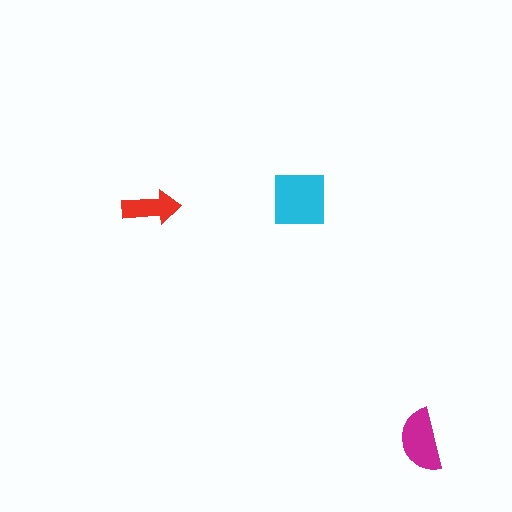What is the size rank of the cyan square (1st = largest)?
1st.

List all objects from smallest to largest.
The red arrow, the magenta semicircle, the cyan square.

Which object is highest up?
The cyan square is topmost.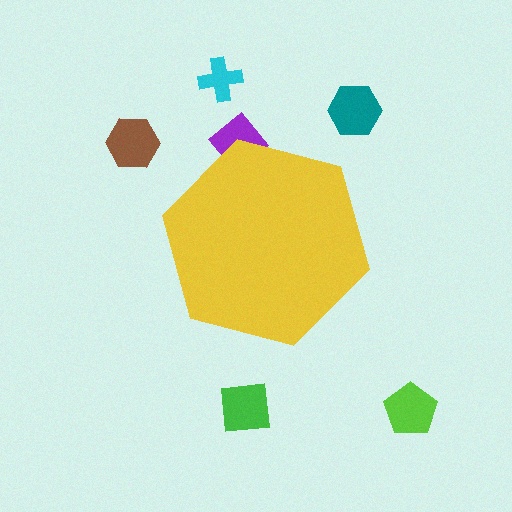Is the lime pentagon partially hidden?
No, the lime pentagon is fully visible.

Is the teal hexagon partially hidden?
No, the teal hexagon is fully visible.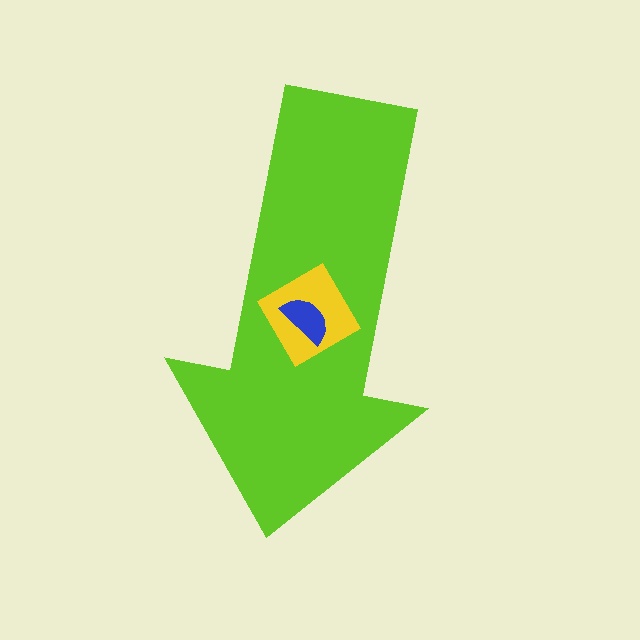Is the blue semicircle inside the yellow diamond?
Yes.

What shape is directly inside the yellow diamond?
The blue semicircle.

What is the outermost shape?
The lime arrow.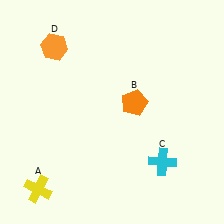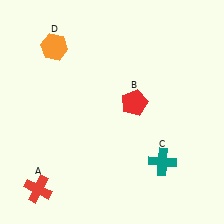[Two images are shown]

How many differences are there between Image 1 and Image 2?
There are 3 differences between the two images.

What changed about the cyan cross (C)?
In Image 1, C is cyan. In Image 2, it changed to teal.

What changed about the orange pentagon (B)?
In Image 1, B is orange. In Image 2, it changed to red.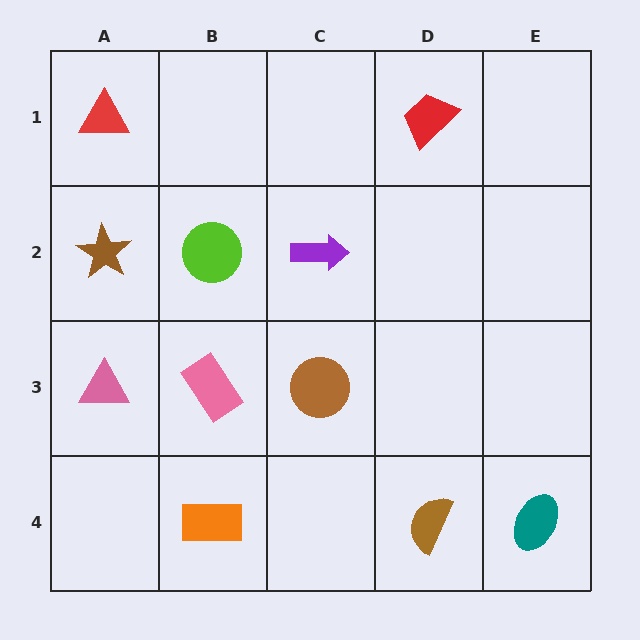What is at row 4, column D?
A brown semicircle.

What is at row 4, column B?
An orange rectangle.